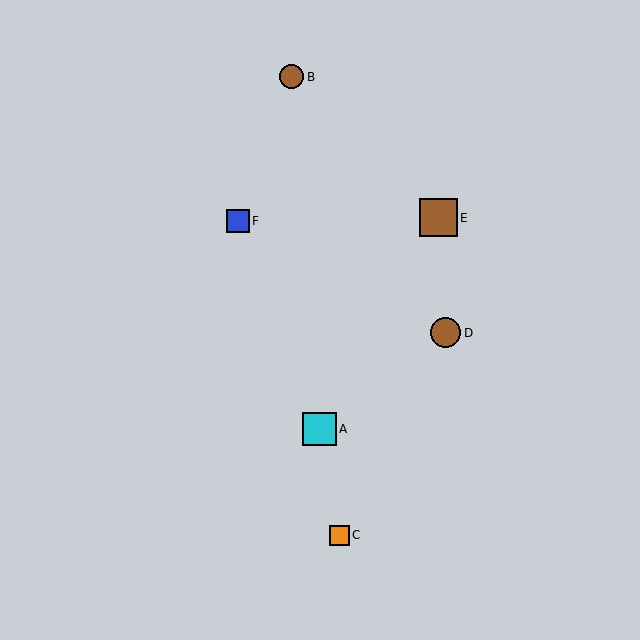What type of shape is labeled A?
Shape A is a cyan square.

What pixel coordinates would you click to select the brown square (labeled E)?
Click at (438, 218) to select the brown square E.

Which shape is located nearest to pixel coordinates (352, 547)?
The orange square (labeled C) at (339, 535) is nearest to that location.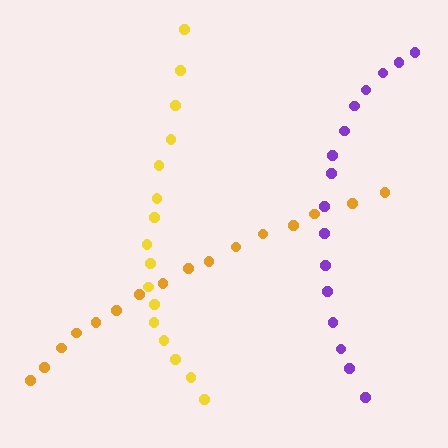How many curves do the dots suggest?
There are 3 distinct paths.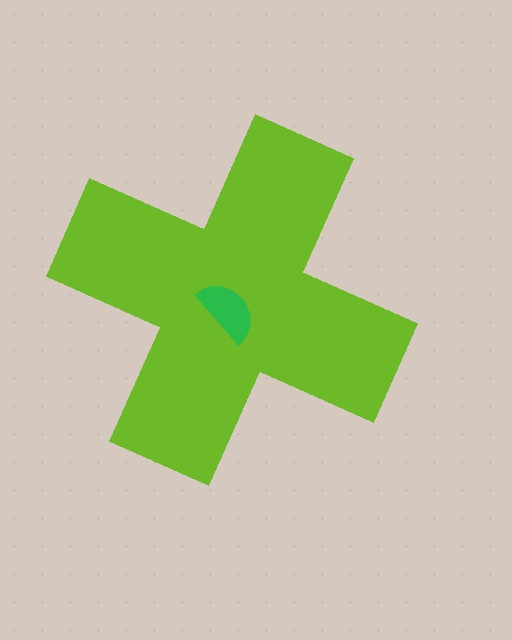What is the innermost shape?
The green semicircle.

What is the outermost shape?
The lime cross.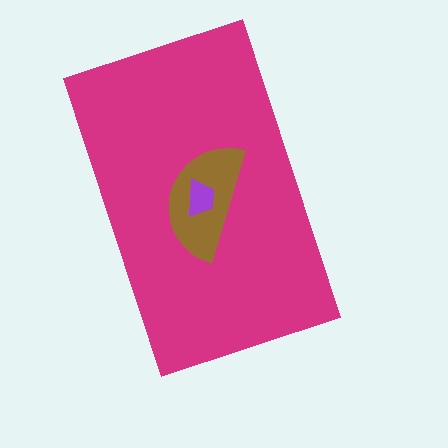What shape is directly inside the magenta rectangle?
The brown semicircle.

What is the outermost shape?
The magenta rectangle.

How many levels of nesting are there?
3.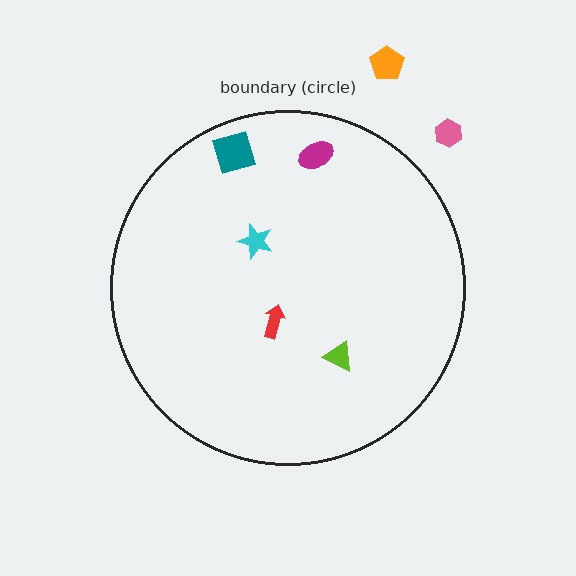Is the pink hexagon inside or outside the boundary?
Outside.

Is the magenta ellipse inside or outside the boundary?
Inside.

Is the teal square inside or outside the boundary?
Inside.